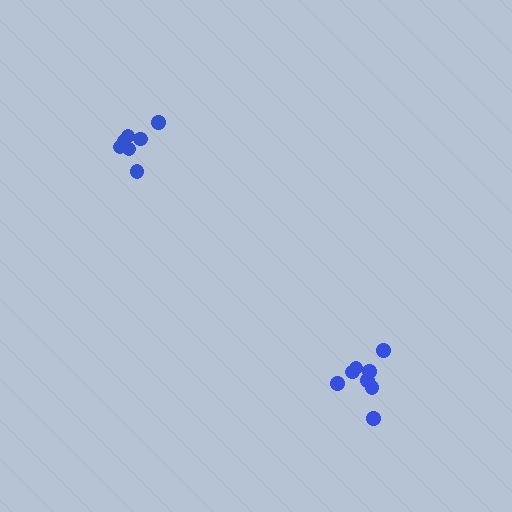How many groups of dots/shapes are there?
There are 2 groups.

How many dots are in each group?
Group 1: 7 dots, Group 2: 8 dots (15 total).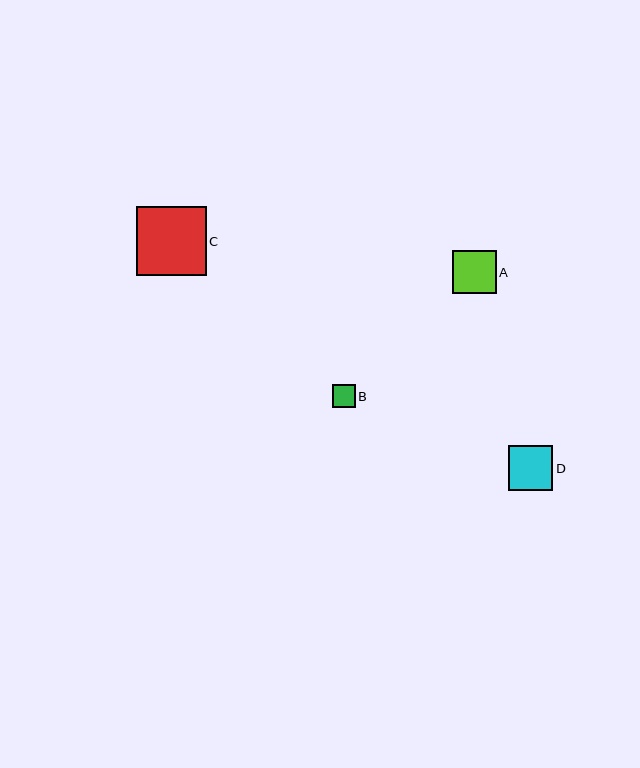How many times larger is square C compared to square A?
Square C is approximately 1.6 times the size of square A.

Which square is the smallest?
Square B is the smallest with a size of approximately 23 pixels.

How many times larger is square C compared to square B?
Square C is approximately 3.1 times the size of square B.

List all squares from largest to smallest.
From largest to smallest: C, D, A, B.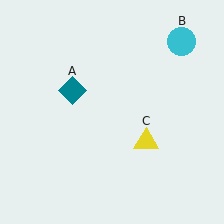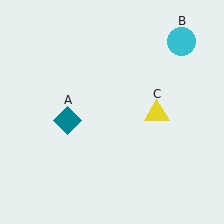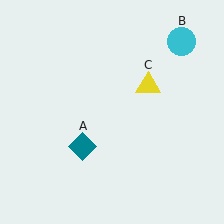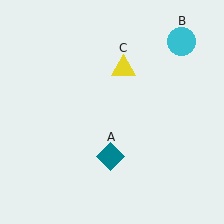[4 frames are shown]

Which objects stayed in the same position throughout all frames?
Cyan circle (object B) remained stationary.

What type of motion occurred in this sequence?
The teal diamond (object A), yellow triangle (object C) rotated counterclockwise around the center of the scene.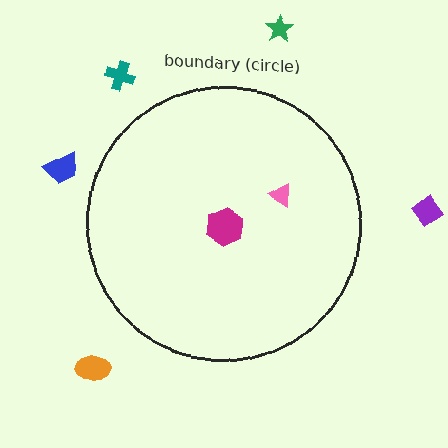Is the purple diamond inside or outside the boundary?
Outside.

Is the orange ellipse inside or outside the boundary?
Outside.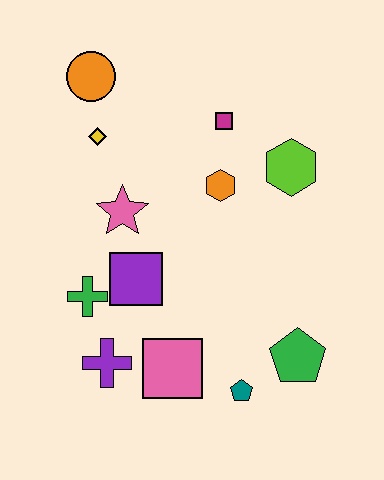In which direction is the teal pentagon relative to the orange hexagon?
The teal pentagon is below the orange hexagon.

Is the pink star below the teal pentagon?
No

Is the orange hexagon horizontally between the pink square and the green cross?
No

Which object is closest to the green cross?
The purple square is closest to the green cross.